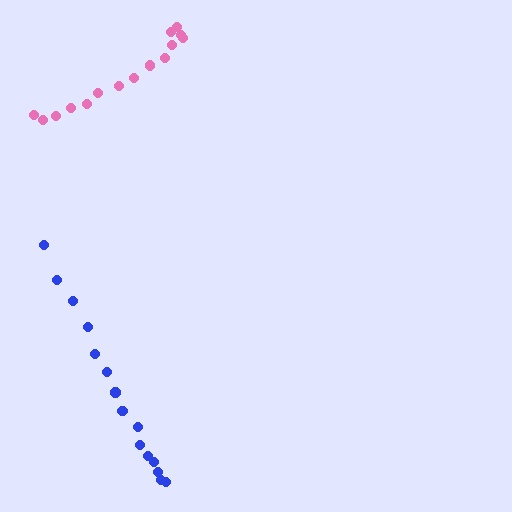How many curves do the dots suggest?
There are 2 distinct paths.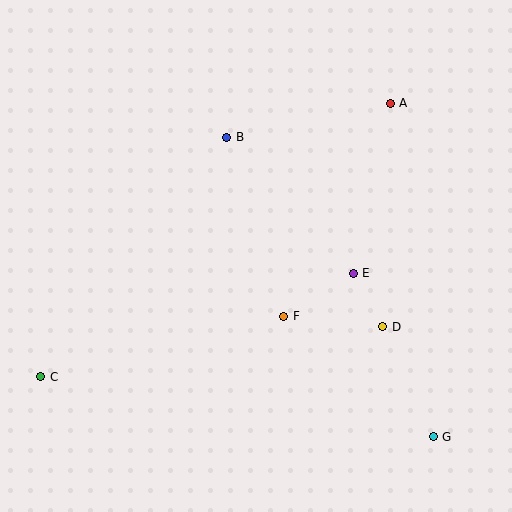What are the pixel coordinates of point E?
Point E is at (353, 273).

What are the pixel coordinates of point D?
Point D is at (383, 327).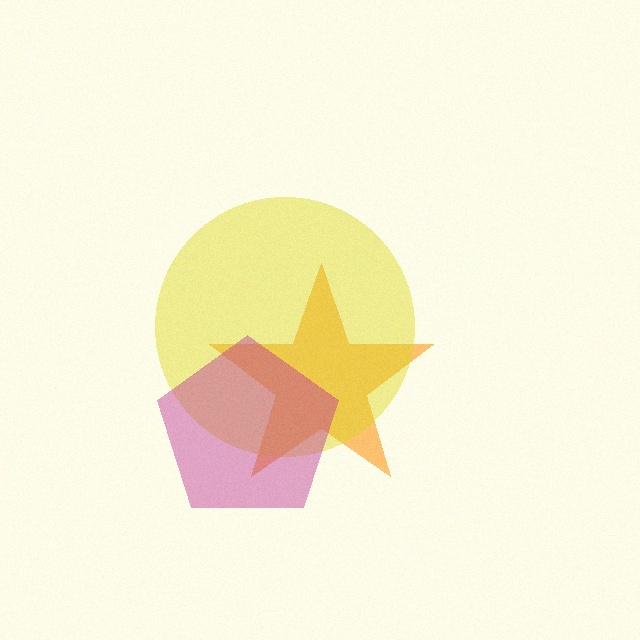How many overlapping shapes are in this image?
There are 3 overlapping shapes in the image.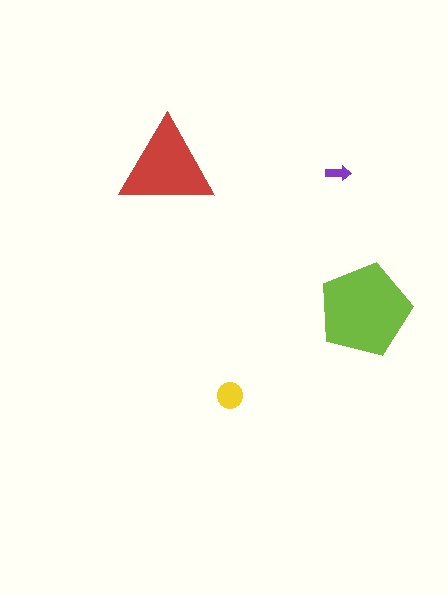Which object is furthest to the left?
The red triangle is leftmost.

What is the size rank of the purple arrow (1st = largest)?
4th.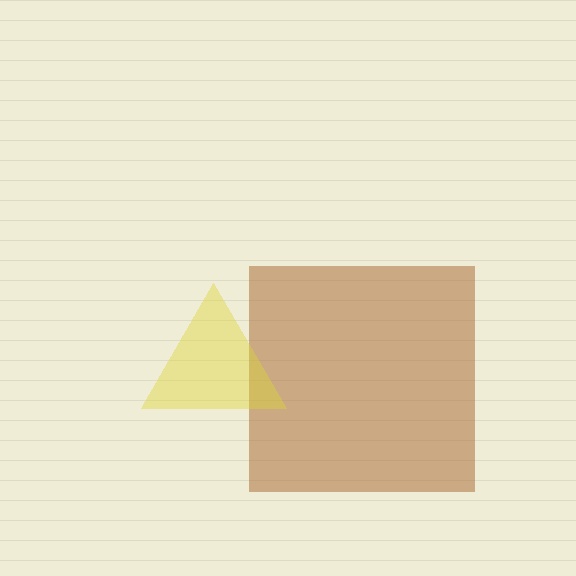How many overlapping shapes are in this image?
There are 2 overlapping shapes in the image.